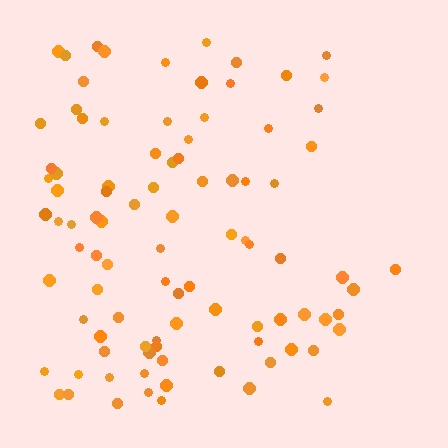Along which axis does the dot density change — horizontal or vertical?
Horizontal.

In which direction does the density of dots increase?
From right to left, with the left side densest.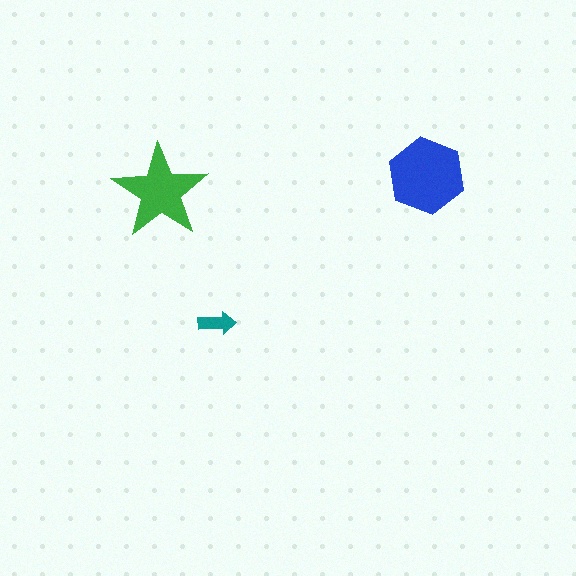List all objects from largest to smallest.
The blue hexagon, the green star, the teal arrow.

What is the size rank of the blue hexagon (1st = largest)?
1st.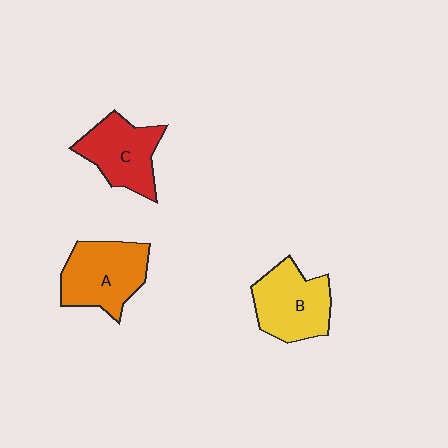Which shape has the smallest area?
Shape C (red).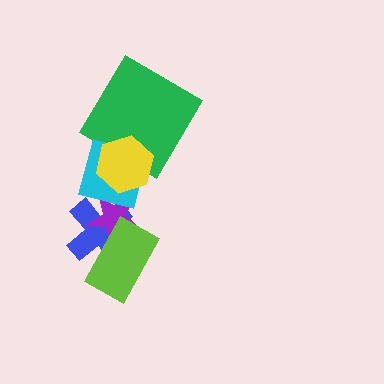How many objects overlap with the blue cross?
2 objects overlap with the blue cross.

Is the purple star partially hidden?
Yes, it is partially covered by another shape.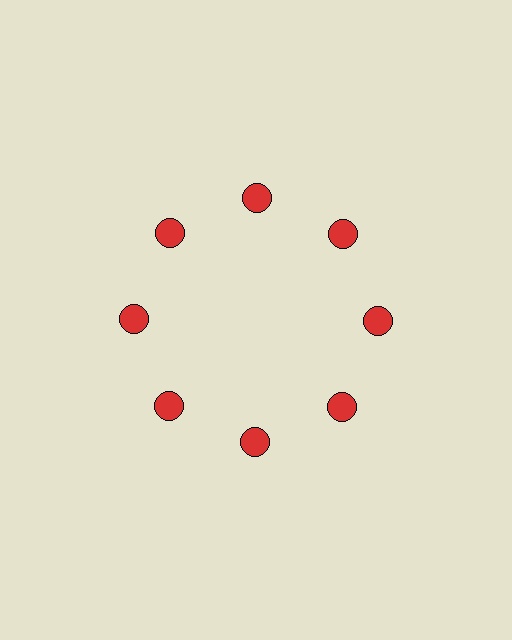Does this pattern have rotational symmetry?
Yes, this pattern has 8-fold rotational symmetry. It looks the same after rotating 45 degrees around the center.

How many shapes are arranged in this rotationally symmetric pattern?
There are 8 shapes, arranged in 8 groups of 1.